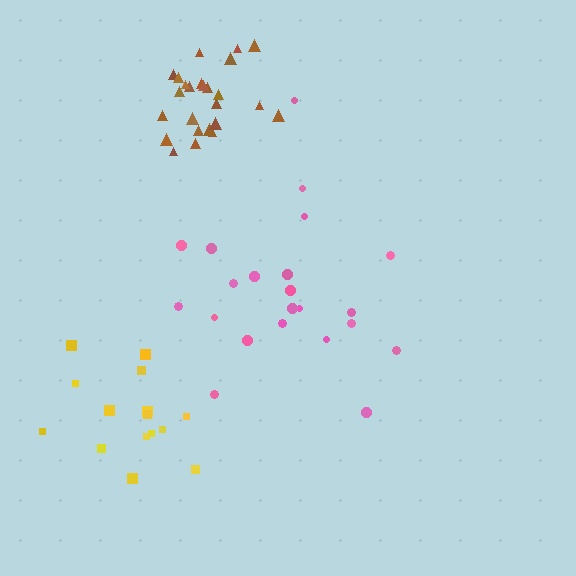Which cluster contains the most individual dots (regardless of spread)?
Brown (25).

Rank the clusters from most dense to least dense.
brown, pink, yellow.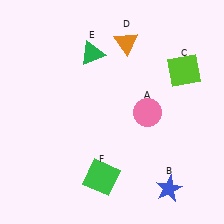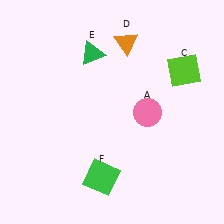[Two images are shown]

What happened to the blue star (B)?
The blue star (B) was removed in Image 2. It was in the bottom-right area of Image 1.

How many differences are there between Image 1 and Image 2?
There is 1 difference between the two images.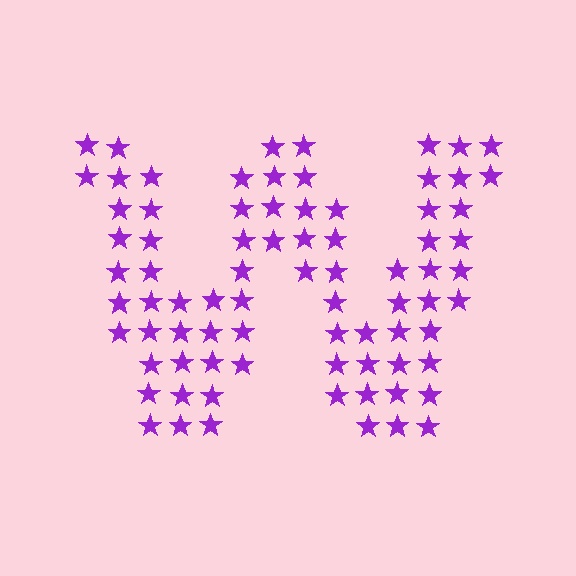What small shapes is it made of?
It is made of small stars.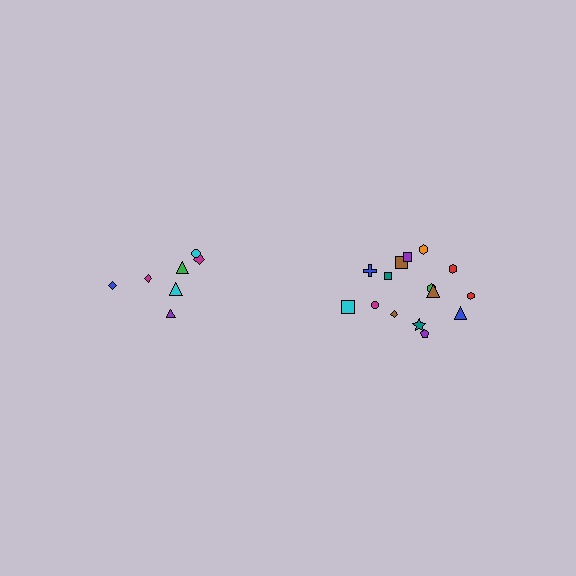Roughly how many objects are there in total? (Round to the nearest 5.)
Roughly 20 objects in total.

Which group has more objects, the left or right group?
The right group.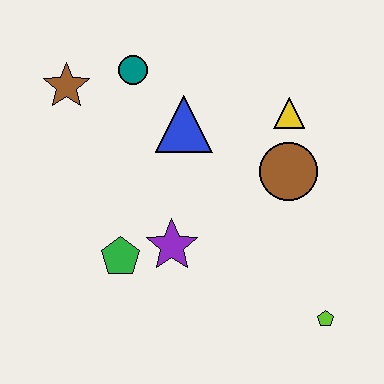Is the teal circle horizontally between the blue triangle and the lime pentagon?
No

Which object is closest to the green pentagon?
The purple star is closest to the green pentagon.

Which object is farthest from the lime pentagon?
The brown star is farthest from the lime pentagon.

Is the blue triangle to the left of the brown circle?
Yes